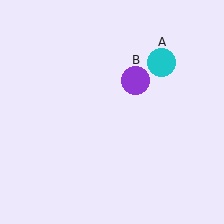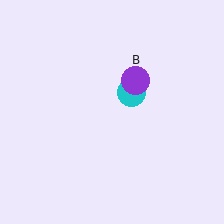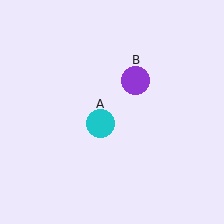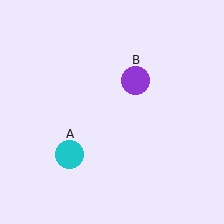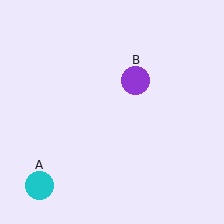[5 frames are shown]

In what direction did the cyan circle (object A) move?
The cyan circle (object A) moved down and to the left.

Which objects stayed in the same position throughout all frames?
Purple circle (object B) remained stationary.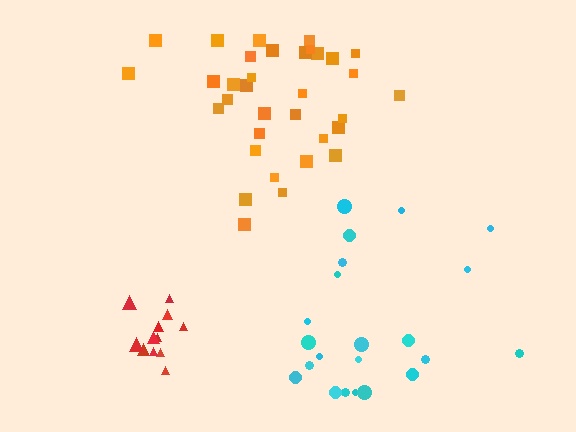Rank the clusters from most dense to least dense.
red, orange, cyan.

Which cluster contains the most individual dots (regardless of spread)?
Orange (34).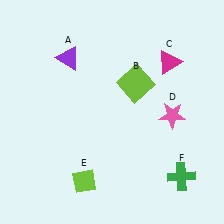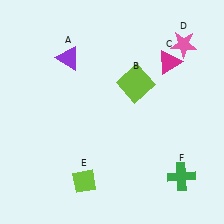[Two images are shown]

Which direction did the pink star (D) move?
The pink star (D) moved up.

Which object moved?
The pink star (D) moved up.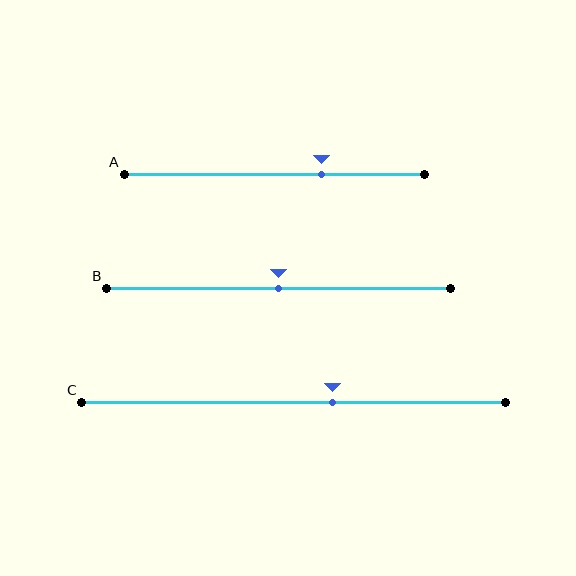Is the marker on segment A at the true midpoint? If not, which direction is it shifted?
No, the marker on segment A is shifted to the right by about 16% of the segment length.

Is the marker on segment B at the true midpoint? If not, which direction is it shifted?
Yes, the marker on segment B is at the true midpoint.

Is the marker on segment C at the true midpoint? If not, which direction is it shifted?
No, the marker on segment C is shifted to the right by about 9% of the segment length.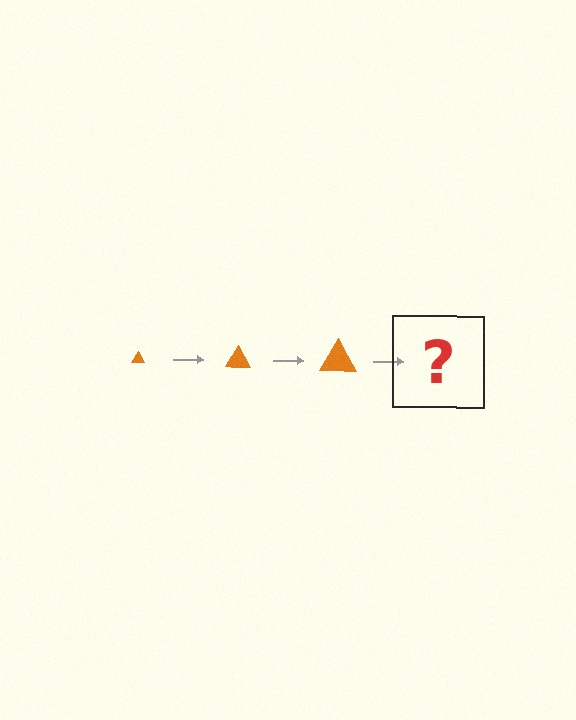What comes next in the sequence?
The next element should be an orange triangle, larger than the previous one.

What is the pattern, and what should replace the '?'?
The pattern is that the triangle gets progressively larger each step. The '?' should be an orange triangle, larger than the previous one.